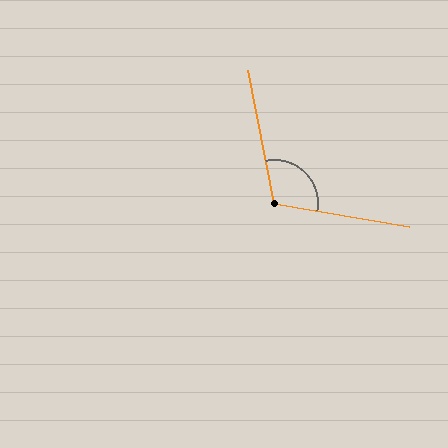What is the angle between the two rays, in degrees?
Approximately 111 degrees.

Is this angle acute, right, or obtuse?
It is obtuse.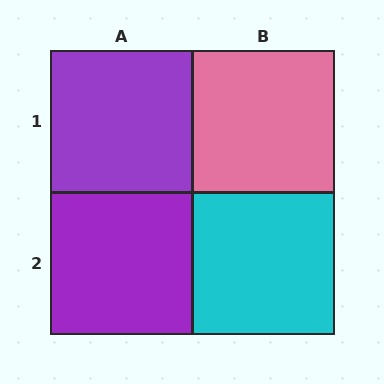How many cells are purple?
2 cells are purple.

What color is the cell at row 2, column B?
Cyan.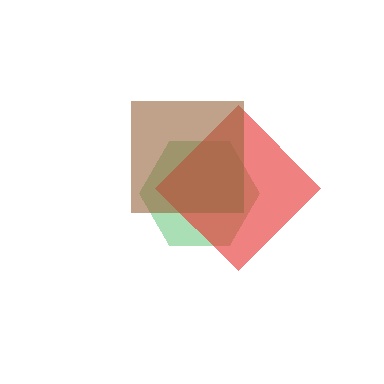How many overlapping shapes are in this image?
There are 3 overlapping shapes in the image.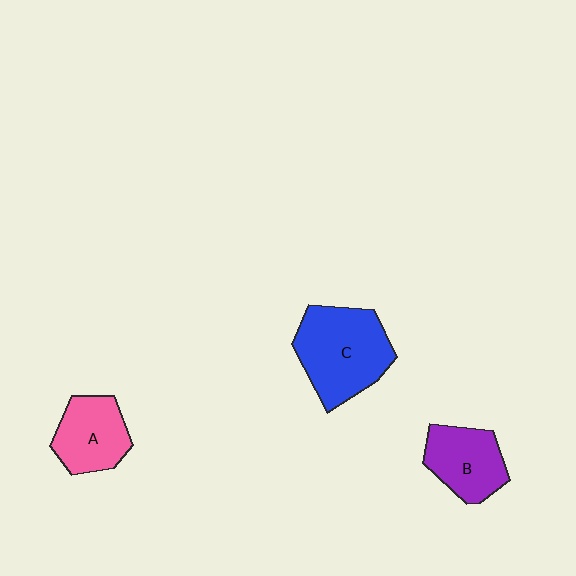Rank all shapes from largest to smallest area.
From largest to smallest: C (blue), B (purple), A (pink).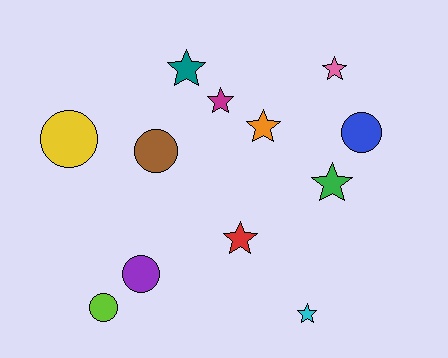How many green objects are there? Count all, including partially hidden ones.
There is 1 green object.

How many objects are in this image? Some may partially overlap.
There are 12 objects.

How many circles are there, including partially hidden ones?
There are 5 circles.